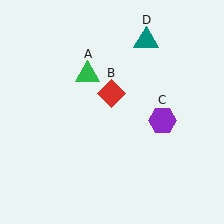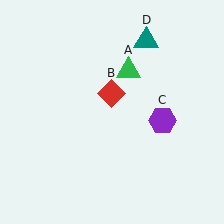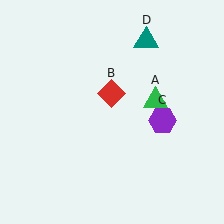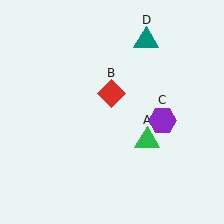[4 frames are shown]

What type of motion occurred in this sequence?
The green triangle (object A) rotated clockwise around the center of the scene.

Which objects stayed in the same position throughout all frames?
Red diamond (object B) and purple hexagon (object C) and teal triangle (object D) remained stationary.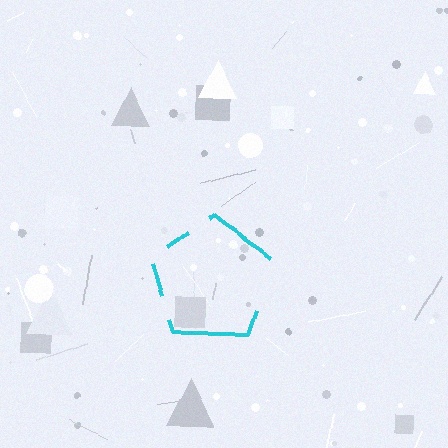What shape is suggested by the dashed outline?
The dashed outline suggests a pentagon.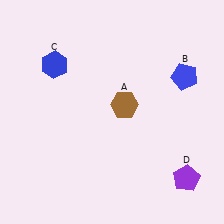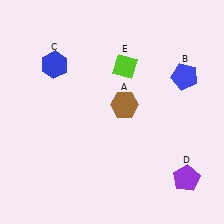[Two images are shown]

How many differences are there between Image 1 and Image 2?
There is 1 difference between the two images.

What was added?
A lime diamond (E) was added in Image 2.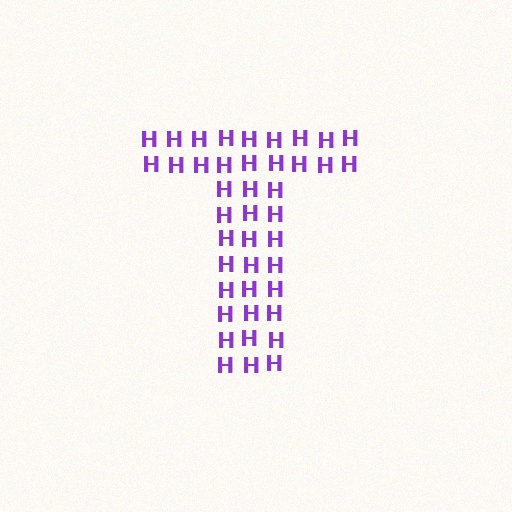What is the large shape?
The large shape is the letter T.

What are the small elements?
The small elements are letter H's.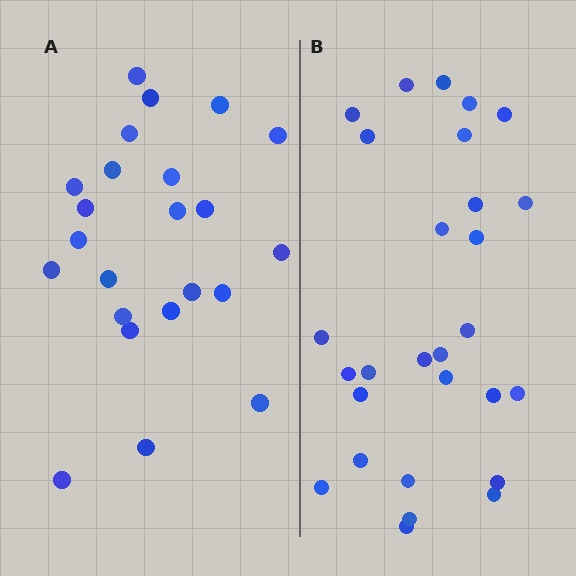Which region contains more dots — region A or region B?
Region B (the right region) has more dots.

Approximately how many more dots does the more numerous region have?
Region B has about 5 more dots than region A.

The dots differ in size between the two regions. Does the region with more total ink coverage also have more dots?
No. Region A has more total ink coverage because its dots are larger, but region B actually contains more individual dots. Total area can be misleading — the number of items is what matters here.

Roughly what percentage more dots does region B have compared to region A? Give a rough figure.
About 20% more.